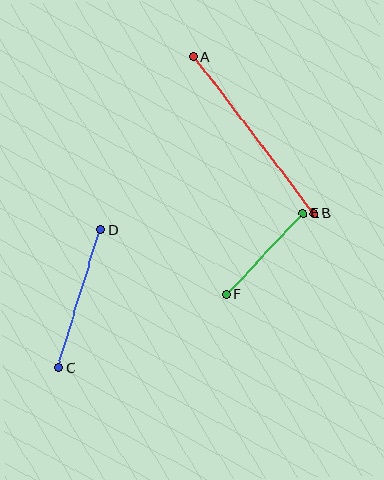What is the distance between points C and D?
The distance is approximately 144 pixels.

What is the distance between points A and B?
The distance is approximately 198 pixels.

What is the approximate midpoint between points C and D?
The midpoint is at approximately (79, 299) pixels.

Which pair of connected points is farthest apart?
Points A and B are farthest apart.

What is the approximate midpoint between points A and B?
The midpoint is at approximately (254, 135) pixels.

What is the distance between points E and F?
The distance is approximately 112 pixels.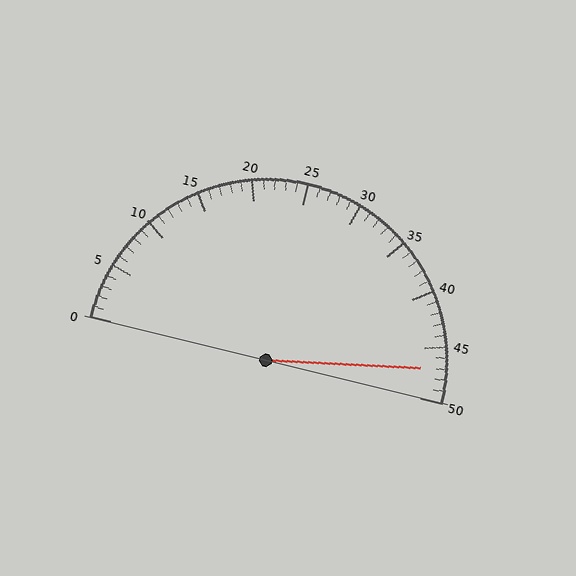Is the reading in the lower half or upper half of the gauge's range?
The reading is in the upper half of the range (0 to 50).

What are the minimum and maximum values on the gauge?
The gauge ranges from 0 to 50.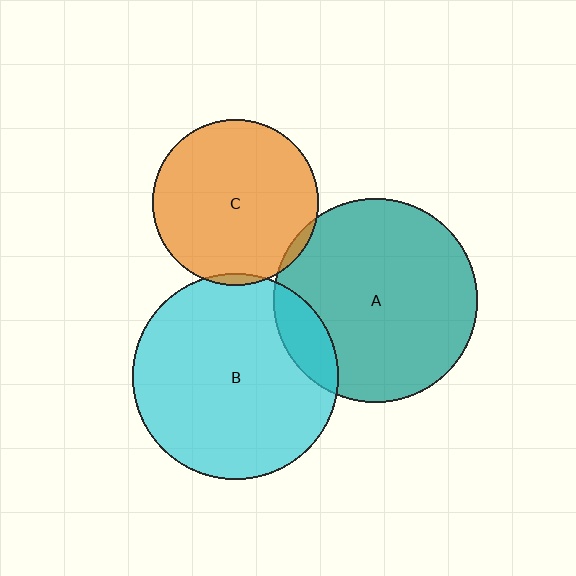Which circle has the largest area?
Circle B (cyan).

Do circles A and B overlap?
Yes.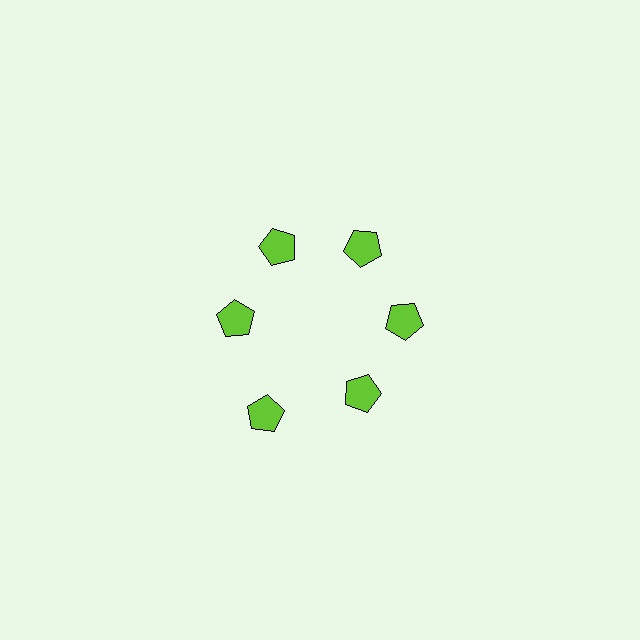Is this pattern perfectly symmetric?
No. The 6 lime pentagons are arranged in a ring, but one element near the 7 o'clock position is pushed outward from the center, breaking the 6-fold rotational symmetry.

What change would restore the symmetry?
The symmetry would be restored by moving it inward, back onto the ring so that all 6 pentagons sit at equal angles and equal distance from the center.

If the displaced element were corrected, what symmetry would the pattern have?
It would have 6-fold rotational symmetry — the pattern would map onto itself every 60 degrees.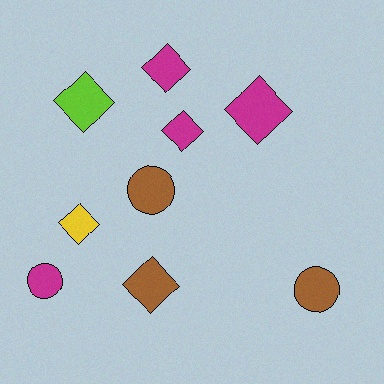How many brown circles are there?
There are 2 brown circles.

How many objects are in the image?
There are 9 objects.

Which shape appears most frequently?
Diamond, with 6 objects.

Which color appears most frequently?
Magenta, with 4 objects.